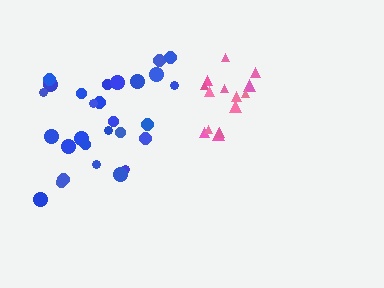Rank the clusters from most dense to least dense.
pink, blue.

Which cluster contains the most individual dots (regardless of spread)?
Blue (28).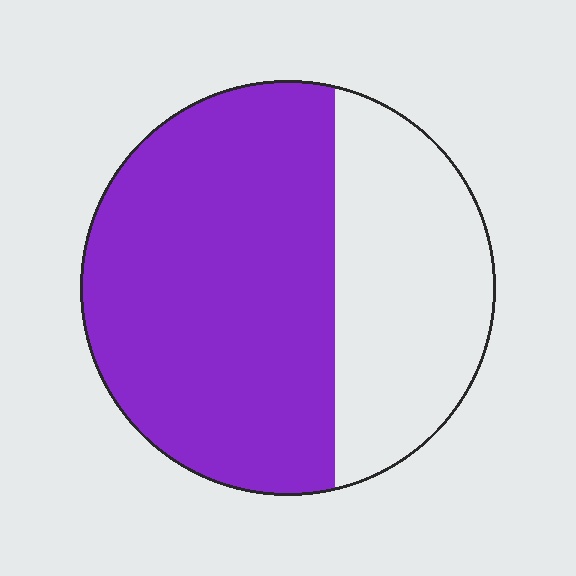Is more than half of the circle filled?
Yes.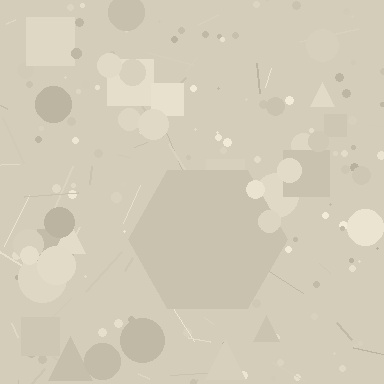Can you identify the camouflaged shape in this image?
The camouflaged shape is a hexagon.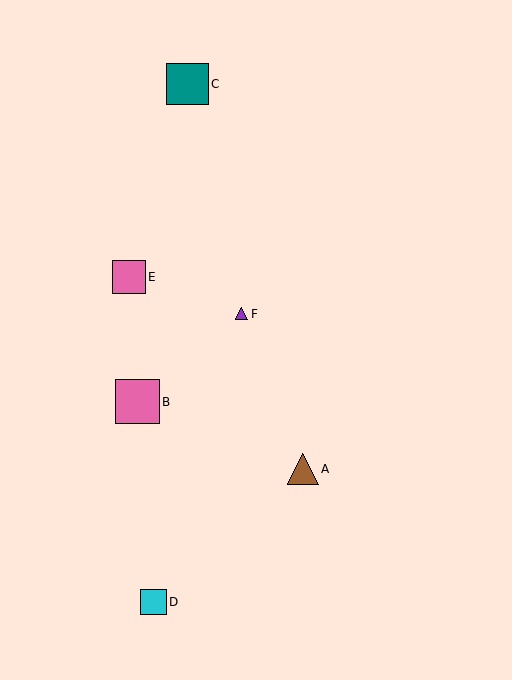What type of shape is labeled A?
Shape A is a brown triangle.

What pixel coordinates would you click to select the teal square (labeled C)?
Click at (188, 84) to select the teal square C.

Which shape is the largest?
The pink square (labeled B) is the largest.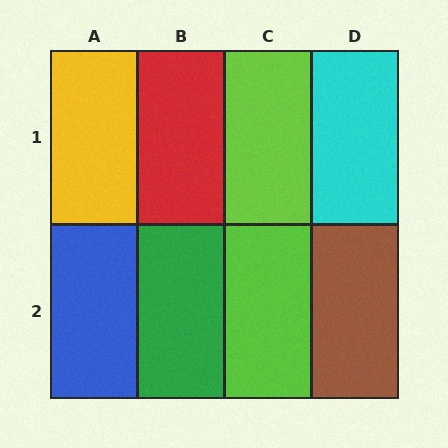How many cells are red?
1 cell is red.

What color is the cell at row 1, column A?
Yellow.